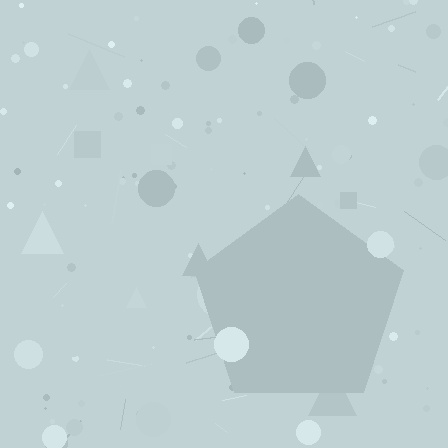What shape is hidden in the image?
A pentagon is hidden in the image.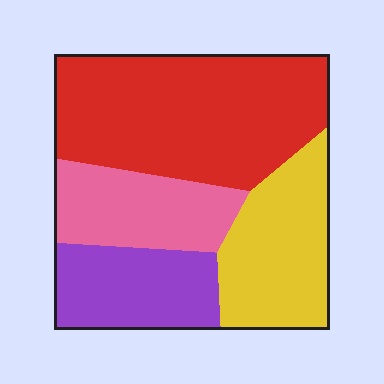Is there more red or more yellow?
Red.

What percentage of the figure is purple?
Purple takes up about one sixth (1/6) of the figure.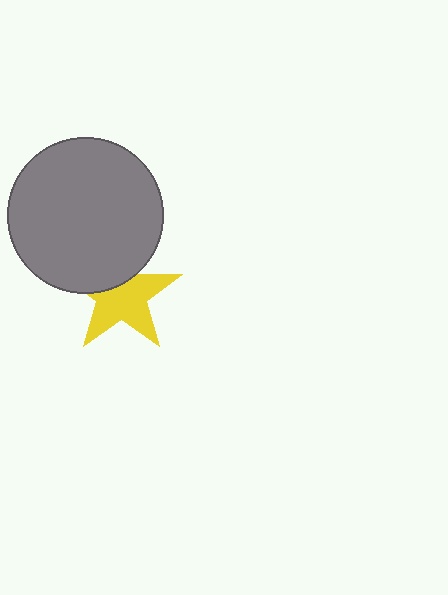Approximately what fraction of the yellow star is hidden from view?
Roughly 34% of the yellow star is hidden behind the gray circle.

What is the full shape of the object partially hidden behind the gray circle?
The partially hidden object is a yellow star.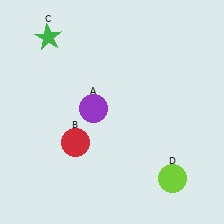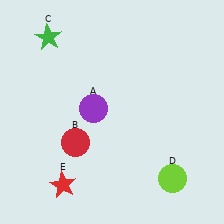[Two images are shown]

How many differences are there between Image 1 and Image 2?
There is 1 difference between the two images.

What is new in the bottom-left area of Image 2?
A red star (E) was added in the bottom-left area of Image 2.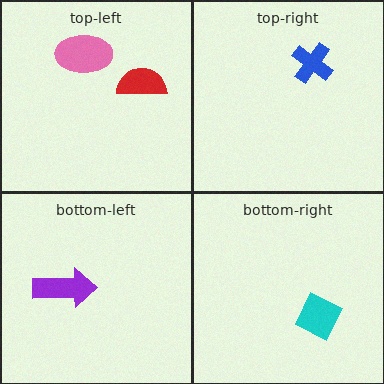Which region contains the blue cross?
The top-right region.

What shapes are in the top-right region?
The blue cross.